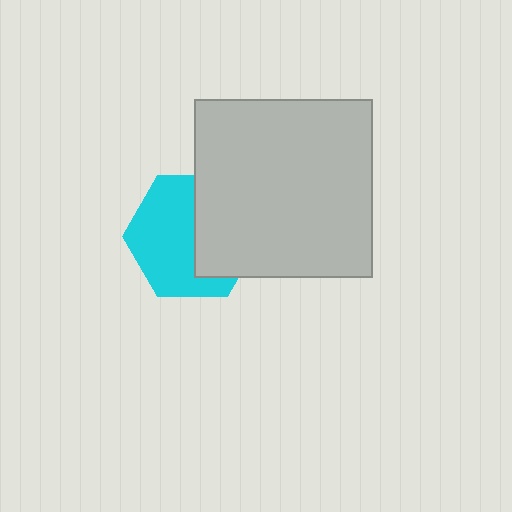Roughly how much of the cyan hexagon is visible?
About half of it is visible (roughly 57%).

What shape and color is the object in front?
The object in front is a light gray square.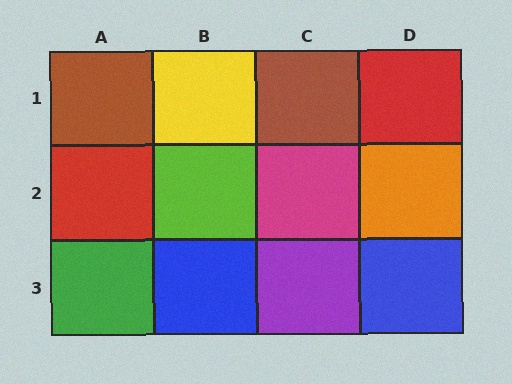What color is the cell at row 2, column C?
Magenta.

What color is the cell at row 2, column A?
Red.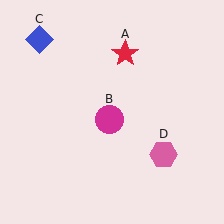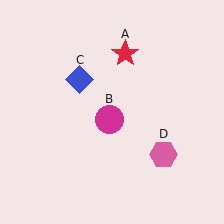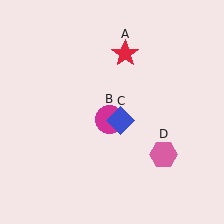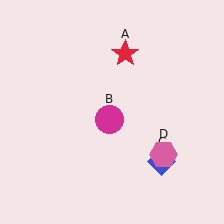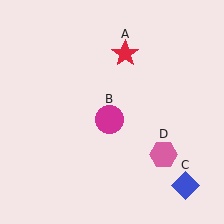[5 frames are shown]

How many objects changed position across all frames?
1 object changed position: blue diamond (object C).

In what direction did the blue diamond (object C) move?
The blue diamond (object C) moved down and to the right.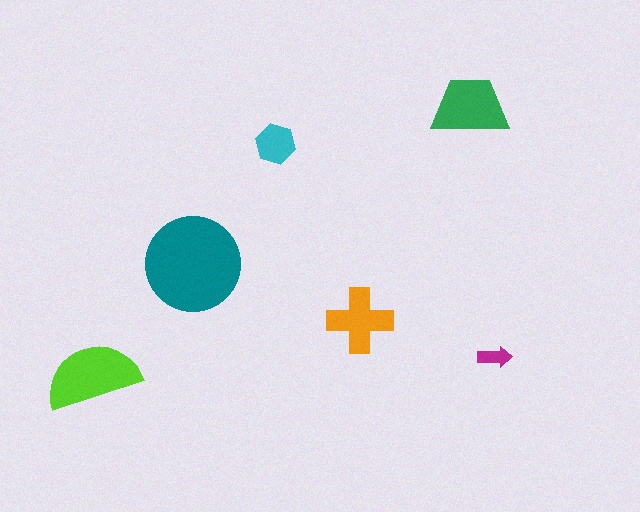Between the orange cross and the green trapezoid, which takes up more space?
The green trapezoid.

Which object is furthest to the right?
The magenta arrow is rightmost.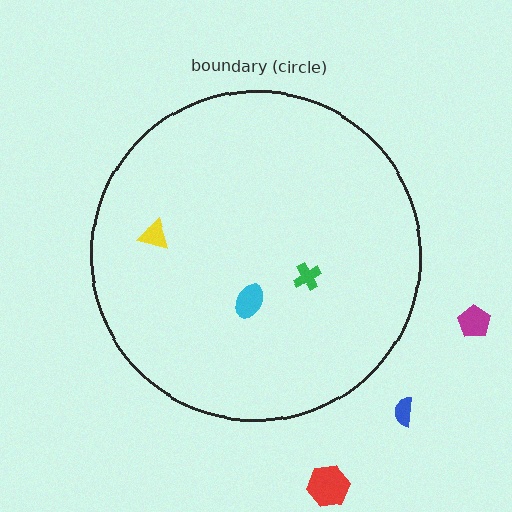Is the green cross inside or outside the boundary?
Inside.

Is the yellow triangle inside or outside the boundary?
Inside.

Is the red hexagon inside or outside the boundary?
Outside.